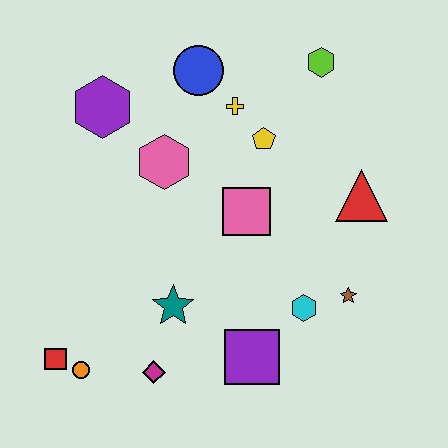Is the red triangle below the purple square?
No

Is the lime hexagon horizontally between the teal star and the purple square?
No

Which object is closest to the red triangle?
The brown star is closest to the red triangle.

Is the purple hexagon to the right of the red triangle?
No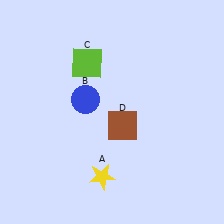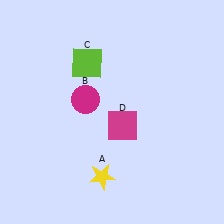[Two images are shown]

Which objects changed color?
B changed from blue to magenta. D changed from brown to magenta.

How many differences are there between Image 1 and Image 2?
There are 2 differences between the two images.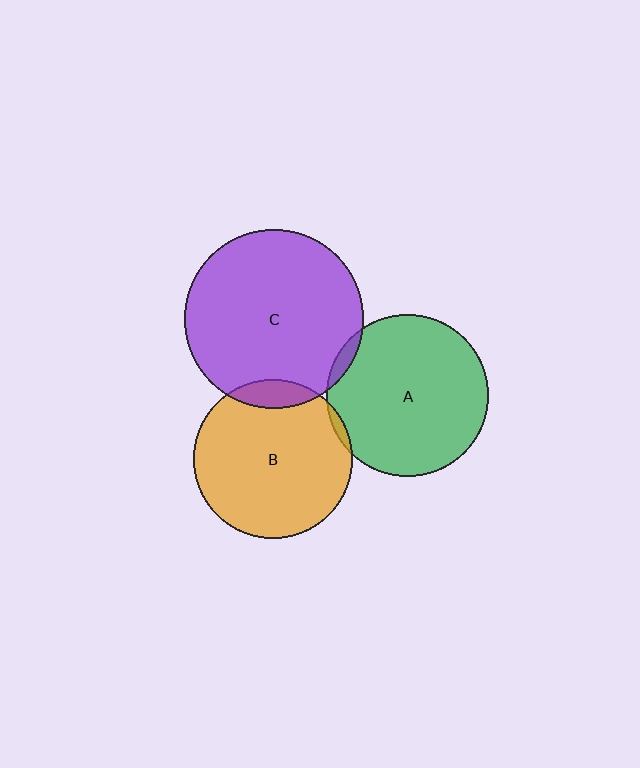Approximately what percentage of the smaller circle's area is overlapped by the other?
Approximately 5%.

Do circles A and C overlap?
Yes.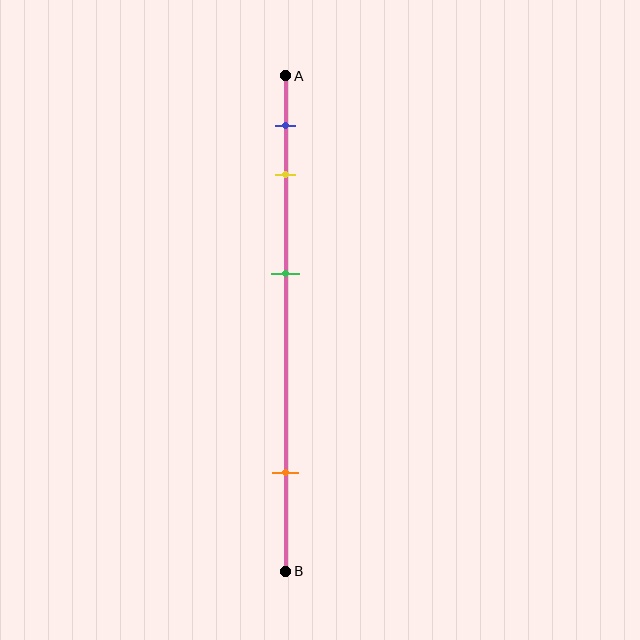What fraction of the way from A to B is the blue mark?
The blue mark is approximately 10% (0.1) of the way from A to B.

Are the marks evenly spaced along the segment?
No, the marks are not evenly spaced.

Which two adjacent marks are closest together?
The blue and yellow marks are the closest adjacent pair.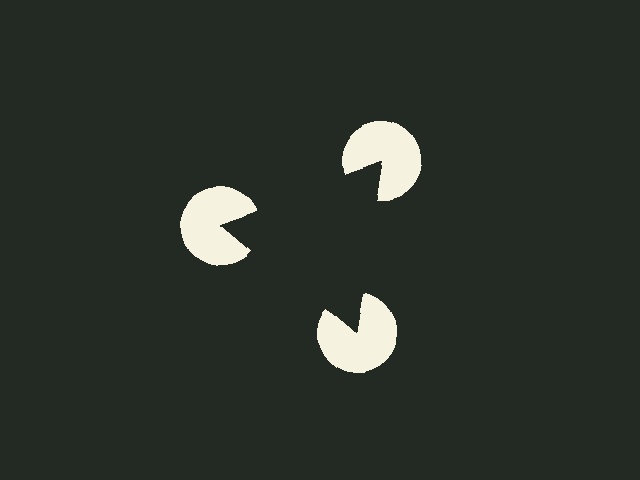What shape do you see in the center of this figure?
An illusory triangle — its edges are inferred from the aligned wedge cuts in the pac-man discs, not physically drawn.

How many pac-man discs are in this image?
There are 3 — one at each vertex of the illusory triangle.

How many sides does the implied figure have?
3 sides.